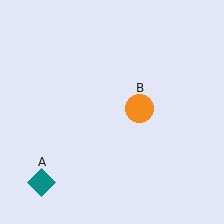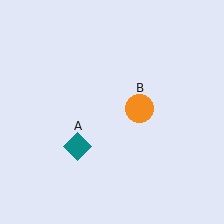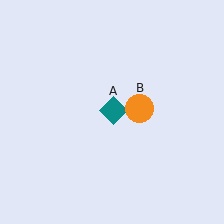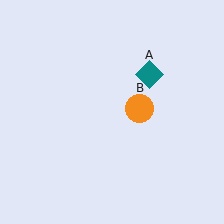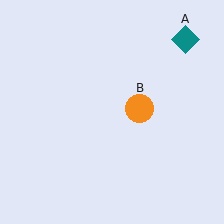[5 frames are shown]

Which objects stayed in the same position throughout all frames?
Orange circle (object B) remained stationary.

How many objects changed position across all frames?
1 object changed position: teal diamond (object A).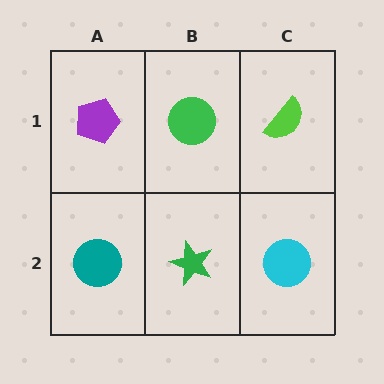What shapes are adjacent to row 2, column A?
A purple pentagon (row 1, column A), a green star (row 2, column B).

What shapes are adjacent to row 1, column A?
A teal circle (row 2, column A), a green circle (row 1, column B).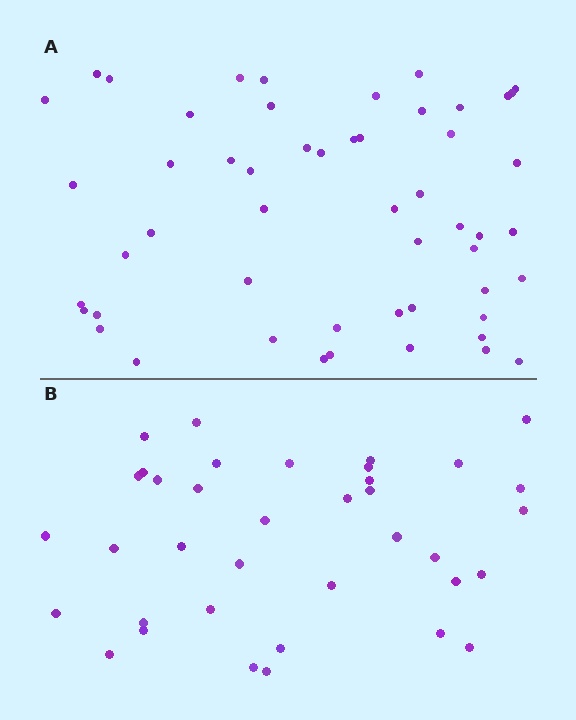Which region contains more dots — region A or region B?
Region A (the top region) has more dots.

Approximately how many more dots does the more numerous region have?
Region A has approximately 15 more dots than region B.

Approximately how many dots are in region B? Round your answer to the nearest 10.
About 40 dots. (The exact count is 37, which rounds to 40.)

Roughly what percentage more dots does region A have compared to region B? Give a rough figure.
About 45% more.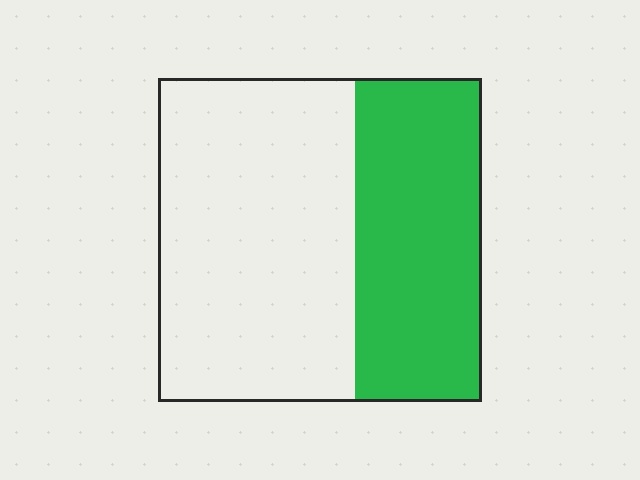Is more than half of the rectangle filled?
No.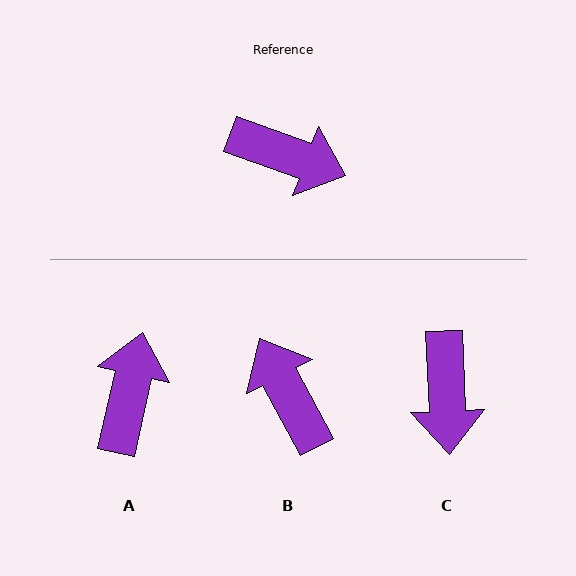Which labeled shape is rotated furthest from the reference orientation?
B, about 138 degrees away.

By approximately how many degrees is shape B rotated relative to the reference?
Approximately 138 degrees counter-clockwise.